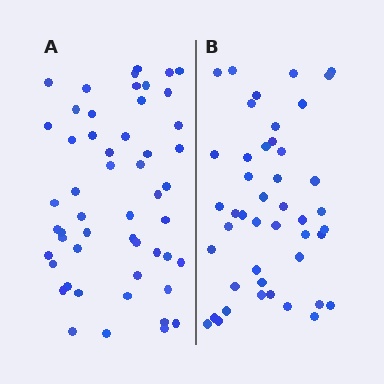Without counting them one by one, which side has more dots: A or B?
Region A (the left region) has more dots.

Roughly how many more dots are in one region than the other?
Region A has roughly 8 or so more dots than region B.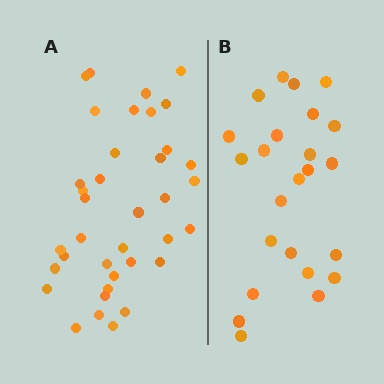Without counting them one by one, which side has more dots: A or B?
Region A (the left region) has more dots.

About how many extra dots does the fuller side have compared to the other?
Region A has approximately 15 more dots than region B.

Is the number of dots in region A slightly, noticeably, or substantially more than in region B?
Region A has substantially more. The ratio is roughly 1.5 to 1.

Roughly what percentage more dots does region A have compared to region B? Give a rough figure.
About 55% more.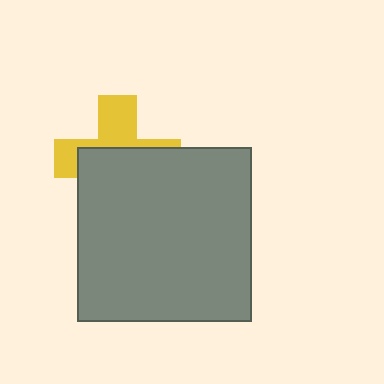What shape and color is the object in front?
The object in front is a gray square.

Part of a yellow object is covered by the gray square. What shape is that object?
It is a cross.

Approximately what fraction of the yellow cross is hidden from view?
Roughly 58% of the yellow cross is hidden behind the gray square.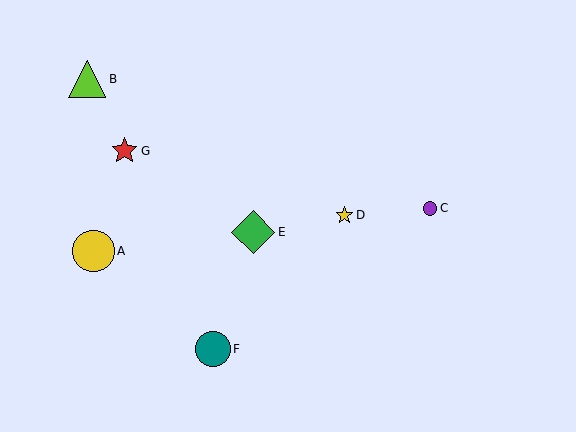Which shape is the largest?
The green diamond (labeled E) is the largest.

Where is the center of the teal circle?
The center of the teal circle is at (213, 349).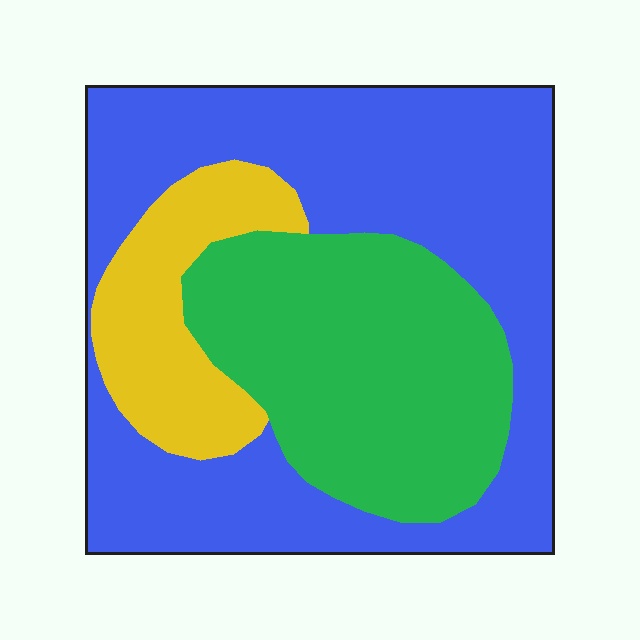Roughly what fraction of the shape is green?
Green covers 32% of the shape.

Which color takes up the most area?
Blue, at roughly 55%.